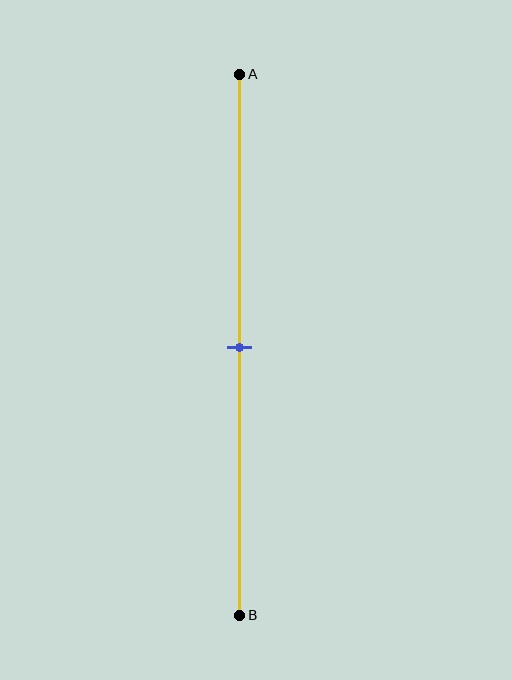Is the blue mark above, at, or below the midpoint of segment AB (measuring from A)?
The blue mark is approximately at the midpoint of segment AB.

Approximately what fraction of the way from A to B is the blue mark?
The blue mark is approximately 50% of the way from A to B.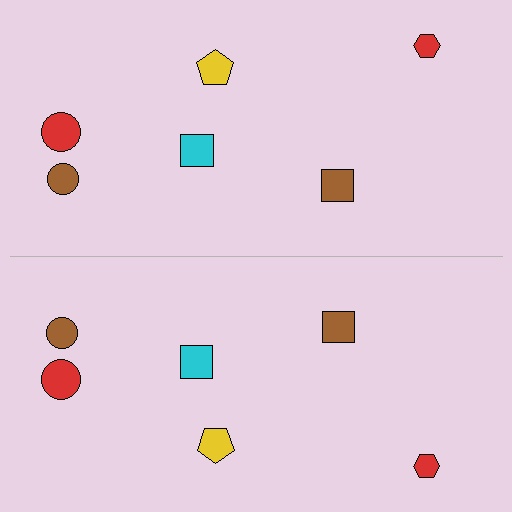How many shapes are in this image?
There are 12 shapes in this image.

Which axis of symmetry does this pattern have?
The pattern has a horizontal axis of symmetry running through the center of the image.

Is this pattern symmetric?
Yes, this pattern has bilateral (reflection) symmetry.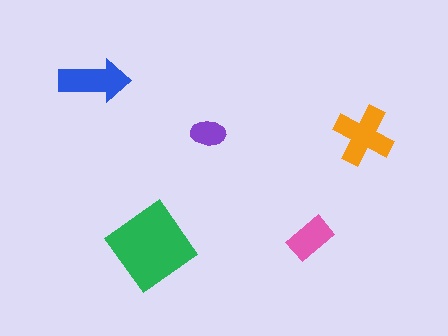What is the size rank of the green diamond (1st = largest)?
1st.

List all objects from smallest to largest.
The purple ellipse, the pink rectangle, the blue arrow, the orange cross, the green diamond.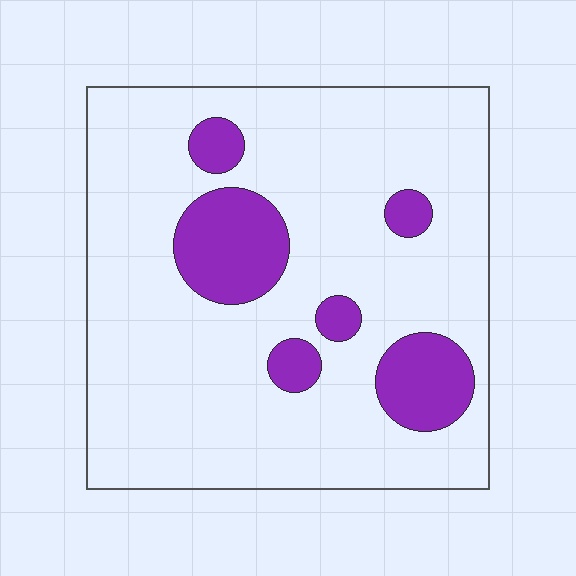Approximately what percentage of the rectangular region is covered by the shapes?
Approximately 15%.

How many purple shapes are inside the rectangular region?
6.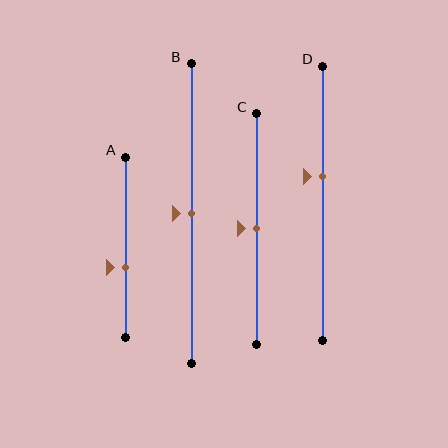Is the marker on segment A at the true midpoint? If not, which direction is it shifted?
No, the marker on segment A is shifted downward by about 11% of the segment length.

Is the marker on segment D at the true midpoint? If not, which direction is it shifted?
No, the marker on segment D is shifted upward by about 10% of the segment length.